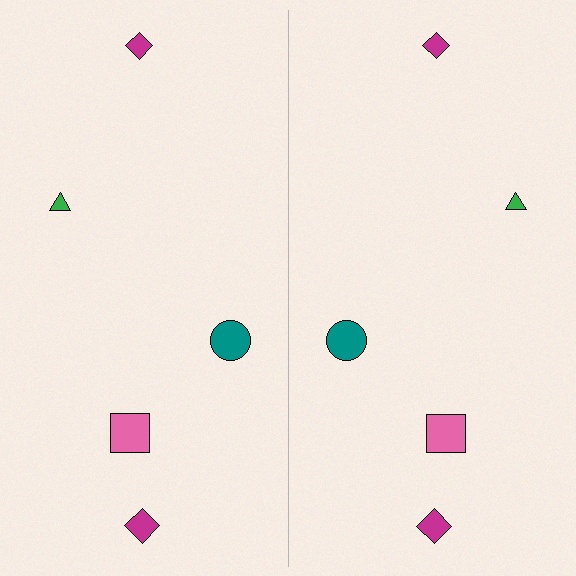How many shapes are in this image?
There are 10 shapes in this image.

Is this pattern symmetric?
Yes, this pattern has bilateral (reflection) symmetry.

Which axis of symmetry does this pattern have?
The pattern has a vertical axis of symmetry running through the center of the image.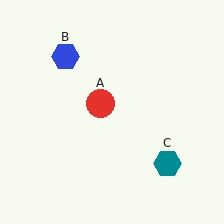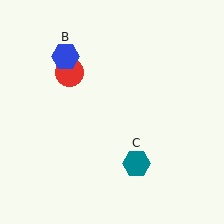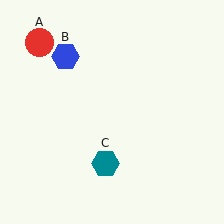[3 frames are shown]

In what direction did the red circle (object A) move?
The red circle (object A) moved up and to the left.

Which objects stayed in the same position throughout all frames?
Blue hexagon (object B) remained stationary.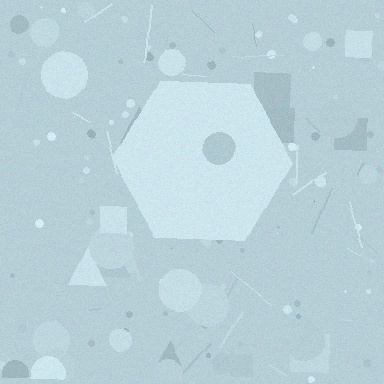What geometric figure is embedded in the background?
A hexagon is embedded in the background.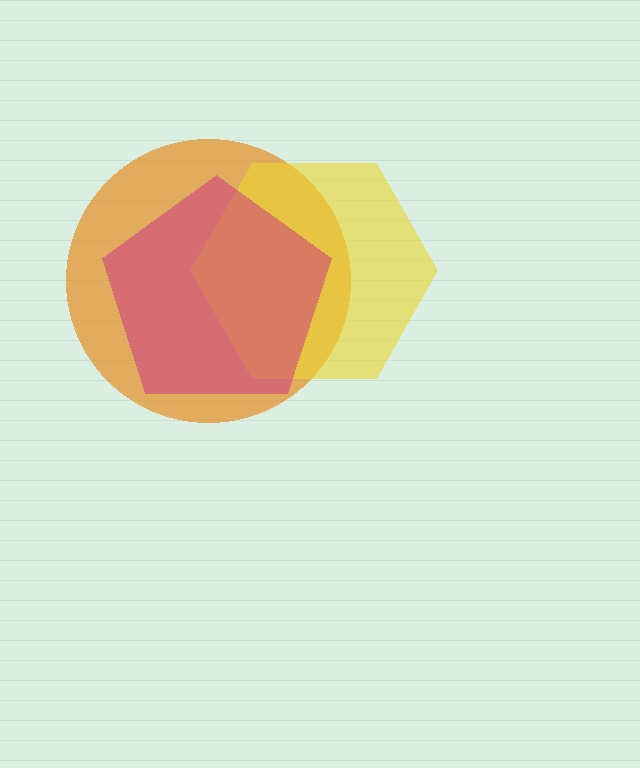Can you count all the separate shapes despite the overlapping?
Yes, there are 3 separate shapes.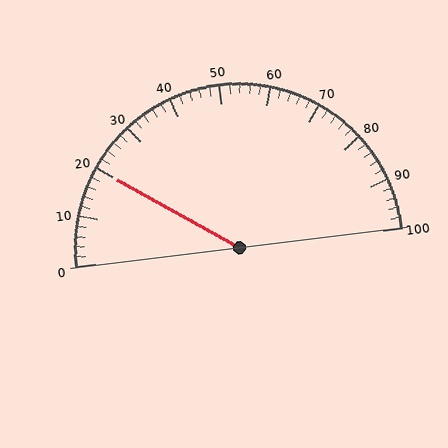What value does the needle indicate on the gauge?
The needle indicates approximately 20.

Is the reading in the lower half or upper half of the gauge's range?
The reading is in the lower half of the range (0 to 100).